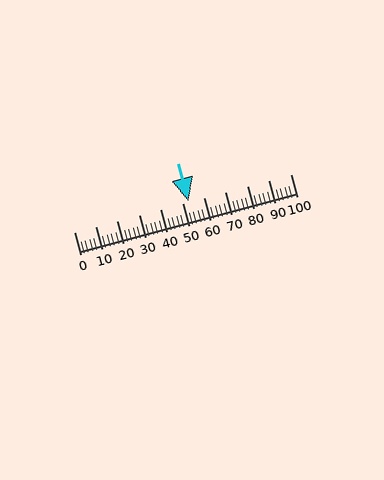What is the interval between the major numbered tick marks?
The major tick marks are spaced 10 units apart.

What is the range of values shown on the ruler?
The ruler shows values from 0 to 100.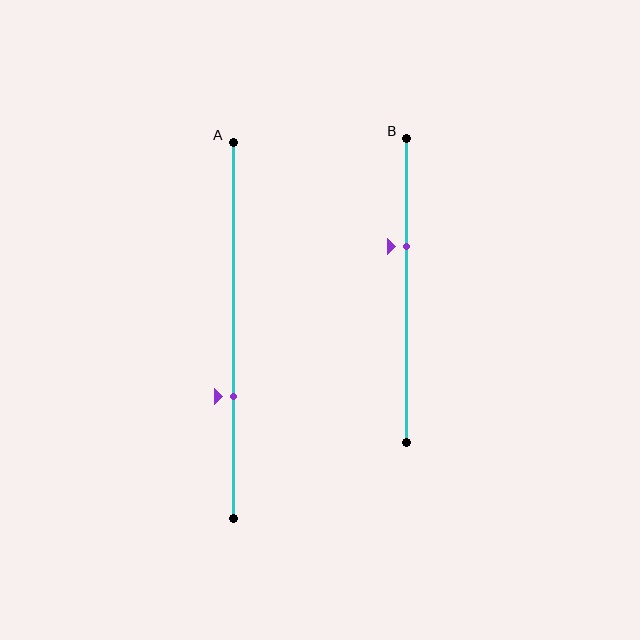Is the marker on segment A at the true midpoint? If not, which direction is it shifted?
No, the marker on segment A is shifted downward by about 18% of the segment length.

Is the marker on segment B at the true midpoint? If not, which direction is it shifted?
No, the marker on segment B is shifted upward by about 15% of the segment length.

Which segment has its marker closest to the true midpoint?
Segment B has its marker closest to the true midpoint.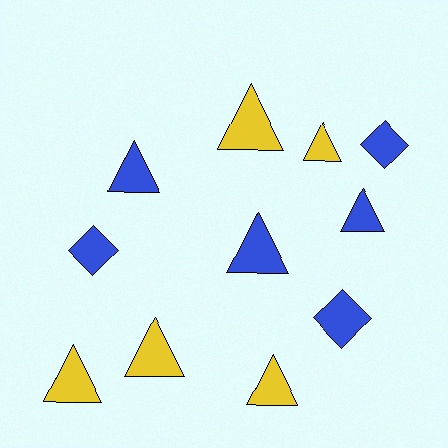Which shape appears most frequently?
Triangle, with 8 objects.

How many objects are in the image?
There are 11 objects.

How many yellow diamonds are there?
There are no yellow diamonds.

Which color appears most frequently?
Blue, with 6 objects.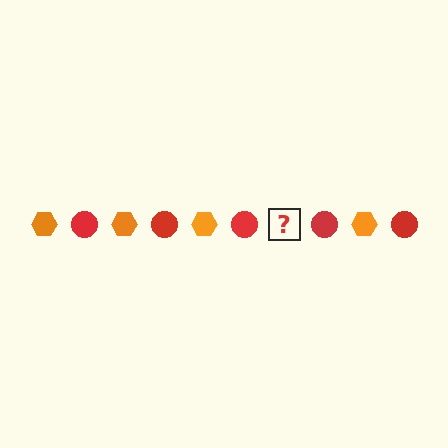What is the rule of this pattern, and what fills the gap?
The rule is that the pattern alternates between orange hexagon and red circle. The gap should be filled with an orange hexagon.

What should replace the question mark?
The question mark should be replaced with an orange hexagon.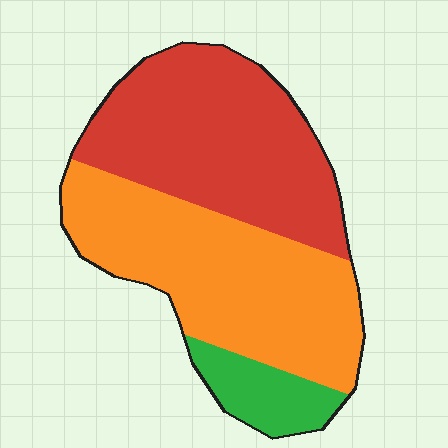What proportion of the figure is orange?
Orange covers roughly 45% of the figure.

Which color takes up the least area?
Green, at roughly 10%.